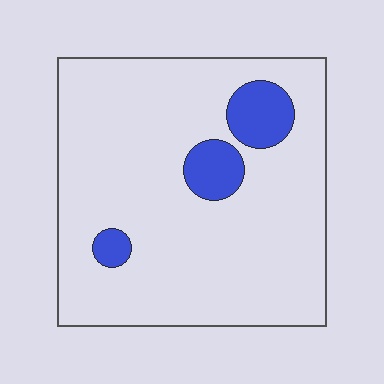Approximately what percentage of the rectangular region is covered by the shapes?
Approximately 10%.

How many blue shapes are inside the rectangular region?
3.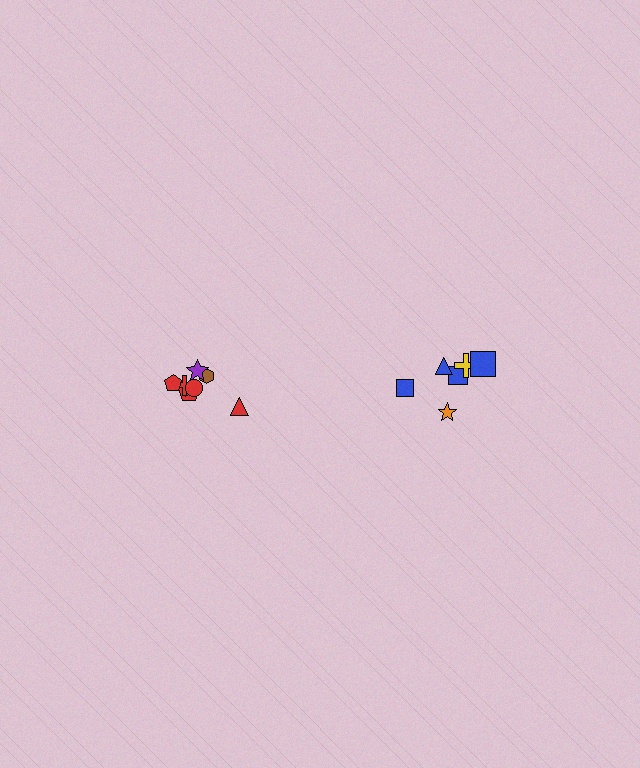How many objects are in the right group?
There are 6 objects.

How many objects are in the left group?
There are 8 objects.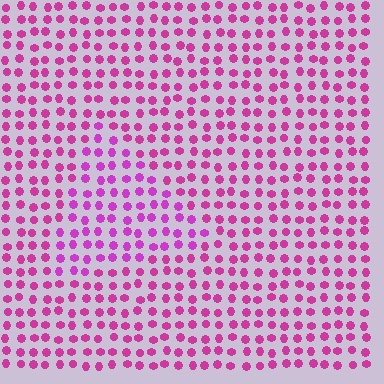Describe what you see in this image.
The image is filled with small magenta elements in a uniform arrangement. A triangle-shaped region is visible where the elements are tinted to a slightly different hue, forming a subtle color boundary.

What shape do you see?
I see a triangle.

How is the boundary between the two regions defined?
The boundary is defined purely by a slight shift in hue (about 17 degrees). Spacing, size, and orientation are identical on both sides.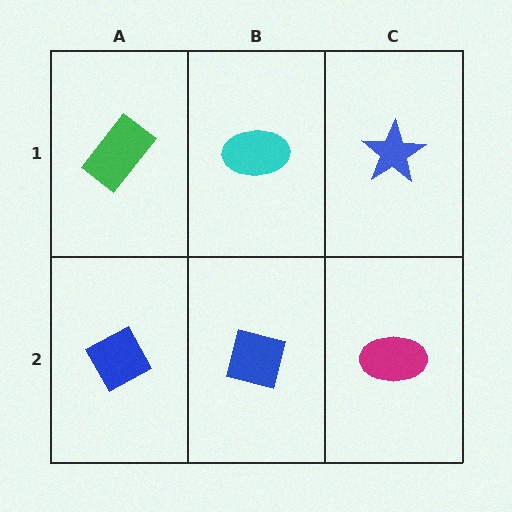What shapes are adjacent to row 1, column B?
A blue square (row 2, column B), a green rectangle (row 1, column A), a blue star (row 1, column C).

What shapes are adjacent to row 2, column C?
A blue star (row 1, column C), a blue square (row 2, column B).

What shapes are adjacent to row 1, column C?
A magenta ellipse (row 2, column C), a cyan ellipse (row 1, column B).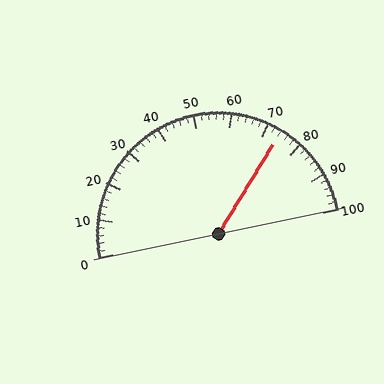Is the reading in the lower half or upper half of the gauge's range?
The reading is in the upper half of the range (0 to 100).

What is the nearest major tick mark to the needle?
The nearest major tick mark is 70.